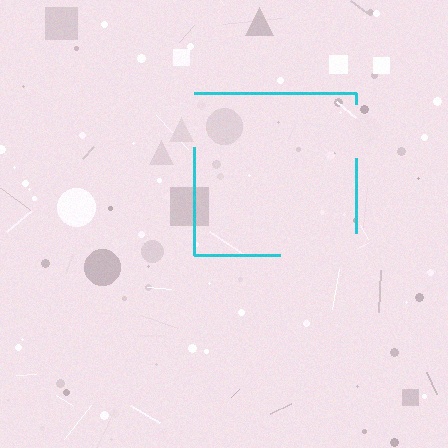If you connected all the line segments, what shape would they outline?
They would outline a square.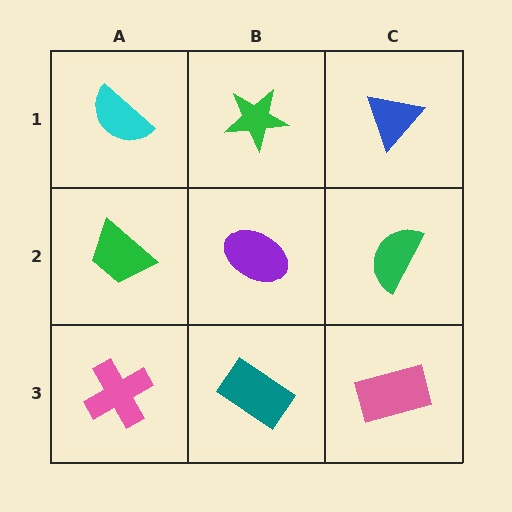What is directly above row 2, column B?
A green star.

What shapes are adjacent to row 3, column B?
A purple ellipse (row 2, column B), a pink cross (row 3, column A), a pink rectangle (row 3, column C).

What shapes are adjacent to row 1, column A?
A green trapezoid (row 2, column A), a green star (row 1, column B).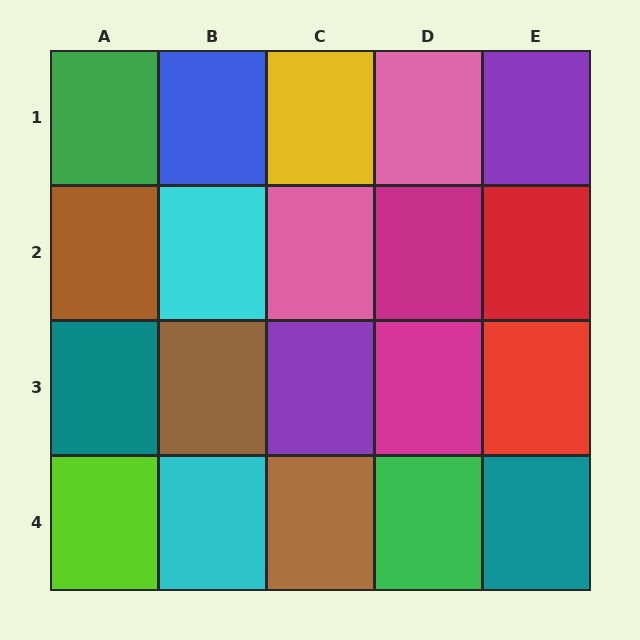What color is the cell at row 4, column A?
Lime.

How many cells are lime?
1 cell is lime.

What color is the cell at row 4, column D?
Green.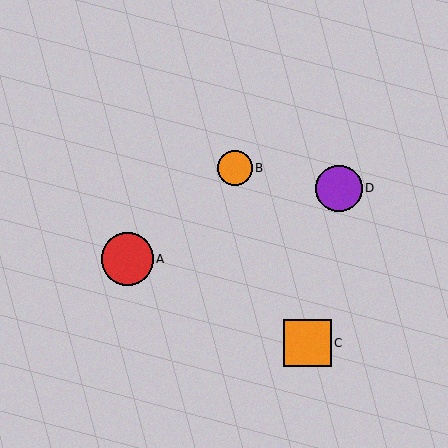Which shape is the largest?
The red circle (labeled A) is the largest.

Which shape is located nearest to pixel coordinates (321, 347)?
The orange square (labeled C) at (307, 343) is nearest to that location.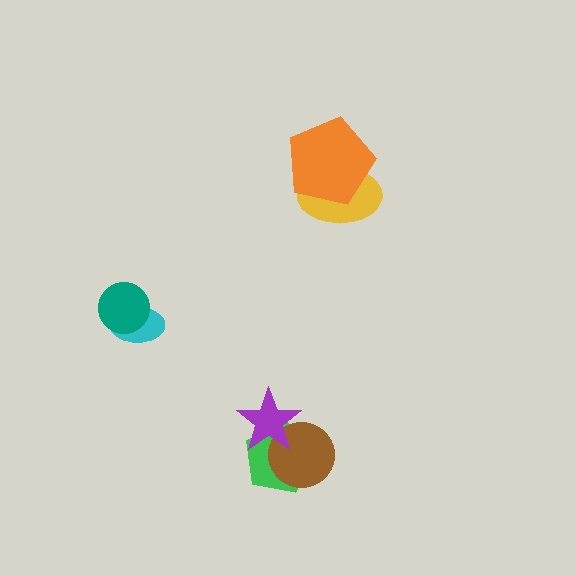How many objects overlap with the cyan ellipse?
1 object overlaps with the cyan ellipse.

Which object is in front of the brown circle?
The purple star is in front of the brown circle.